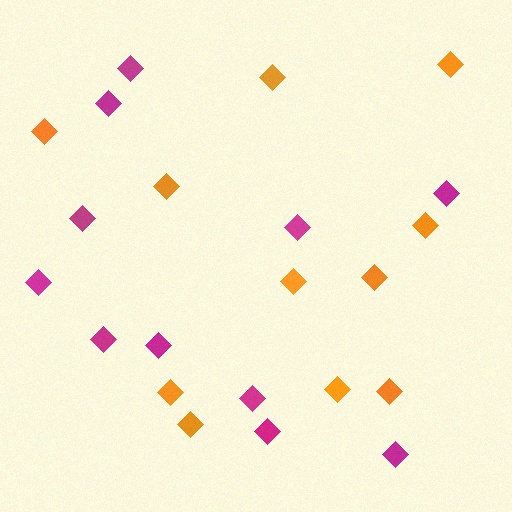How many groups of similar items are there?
There are 2 groups: one group of magenta diamonds (11) and one group of orange diamonds (11).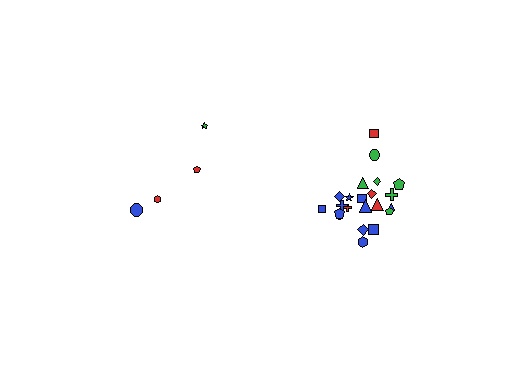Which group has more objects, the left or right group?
The right group.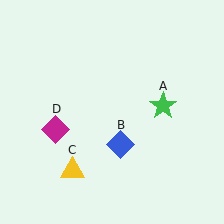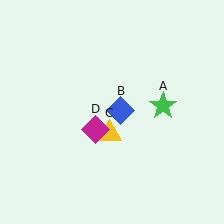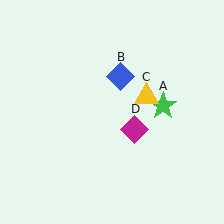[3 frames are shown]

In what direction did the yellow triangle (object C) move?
The yellow triangle (object C) moved up and to the right.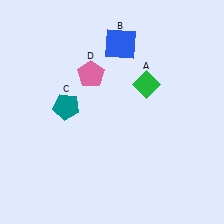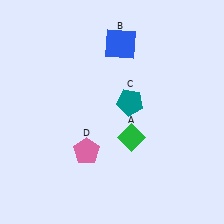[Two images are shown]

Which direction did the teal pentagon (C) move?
The teal pentagon (C) moved right.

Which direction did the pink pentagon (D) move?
The pink pentagon (D) moved down.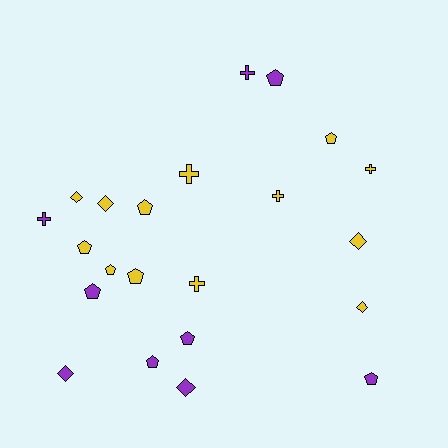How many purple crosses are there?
There are 2 purple crosses.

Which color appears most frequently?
Yellow, with 13 objects.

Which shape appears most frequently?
Pentagon, with 10 objects.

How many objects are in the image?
There are 22 objects.